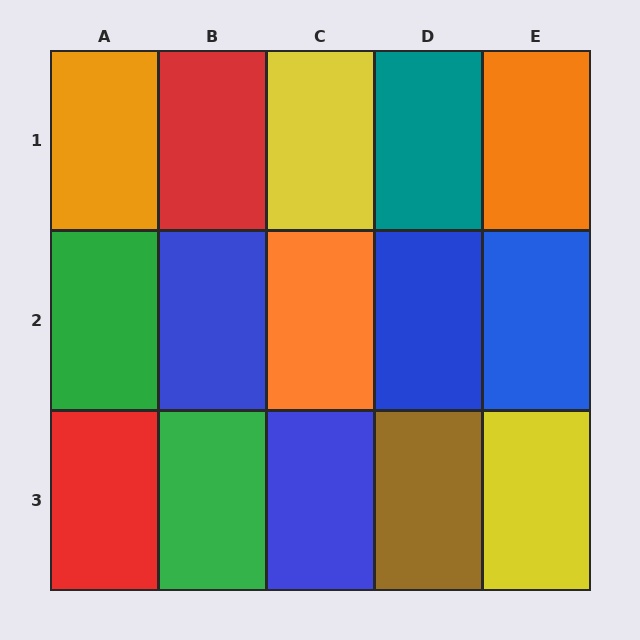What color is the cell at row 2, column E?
Blue.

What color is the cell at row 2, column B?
Blue.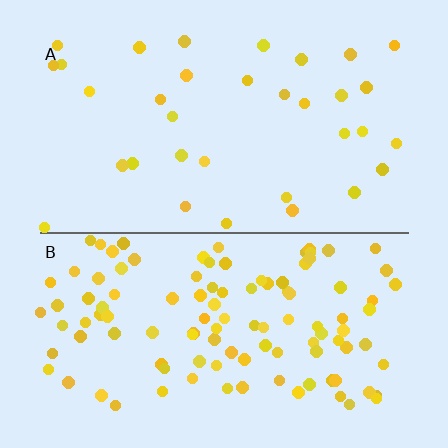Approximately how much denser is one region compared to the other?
Approximately 3.3× — region B over region A.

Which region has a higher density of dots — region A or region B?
B (the bottom).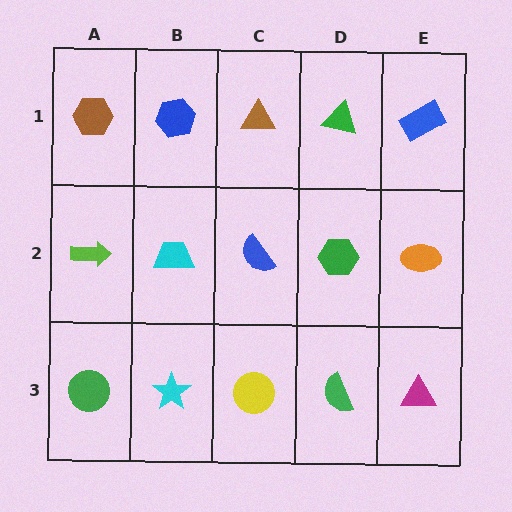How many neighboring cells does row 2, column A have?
3.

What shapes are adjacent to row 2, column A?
A brown hexagon (row 1, column A), a green circle (row 3, column A), a cyan trapezoid (row 2, column B).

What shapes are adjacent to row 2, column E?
A blue rectangle (row 1, column E), a magenta triangle (row 3, column E), a green hexagon (row 2, column D).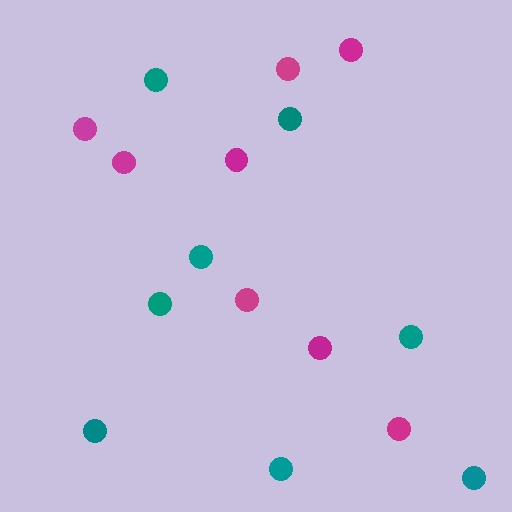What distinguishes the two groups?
There are 2 groups: one group of teal circles (8) and one group of magenta circles (8).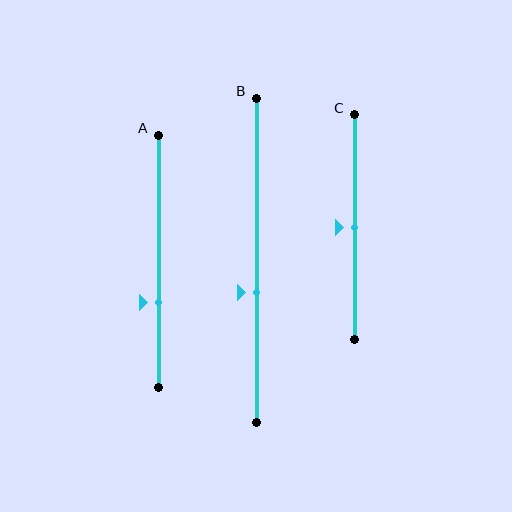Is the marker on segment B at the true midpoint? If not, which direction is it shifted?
No, the marker on segment B is shifted downward by about 10% of the segment length.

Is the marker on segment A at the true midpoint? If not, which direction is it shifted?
No, the marker on segment A is shifted downward by about 16% of the segment length.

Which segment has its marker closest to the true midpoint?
Segment C has its marker closest to the true midpoint.